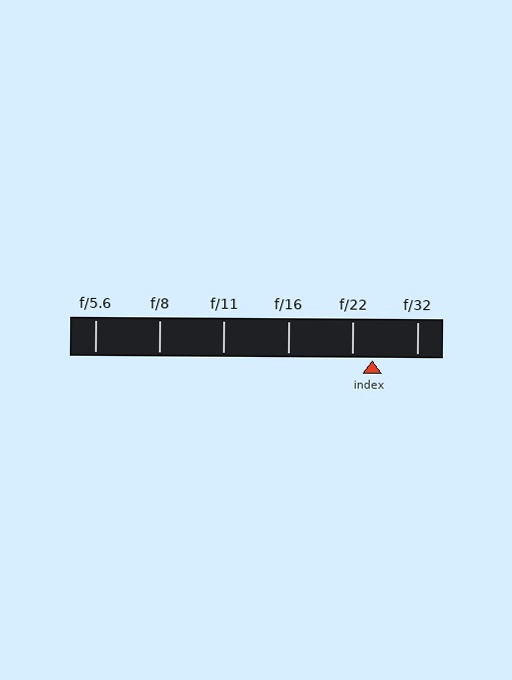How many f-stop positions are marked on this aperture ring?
There are 6 f-stop positions marked.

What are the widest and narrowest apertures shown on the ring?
The widest aperture shown is f/5.6 and the narrowest is f/32.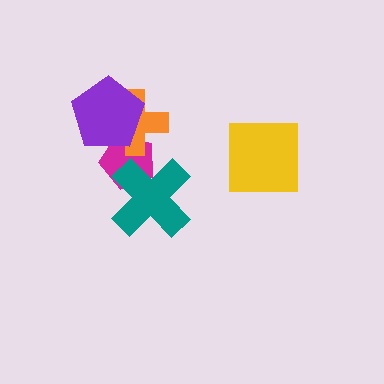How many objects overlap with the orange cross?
2 objects overlap with the orange cross.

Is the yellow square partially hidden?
No, no other shape covers it.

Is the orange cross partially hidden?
Yes, it is partially covered by another shape.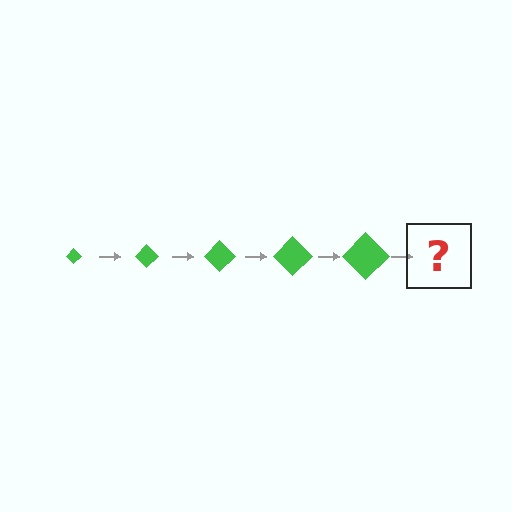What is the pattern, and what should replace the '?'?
The pattern is that the diamond gets progressively larger each step. The '?' should be a green diamond, larger than the previous one.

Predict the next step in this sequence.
The next step is a green diamond, larger than the previous one.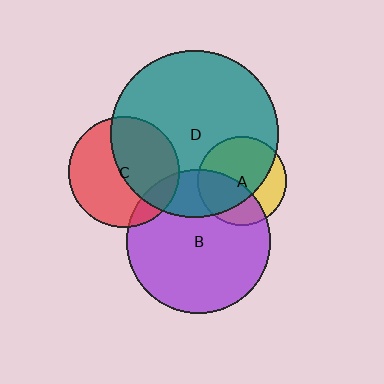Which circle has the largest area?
Circle D (teal).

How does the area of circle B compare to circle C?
Approximately 1.7 times.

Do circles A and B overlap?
Yes.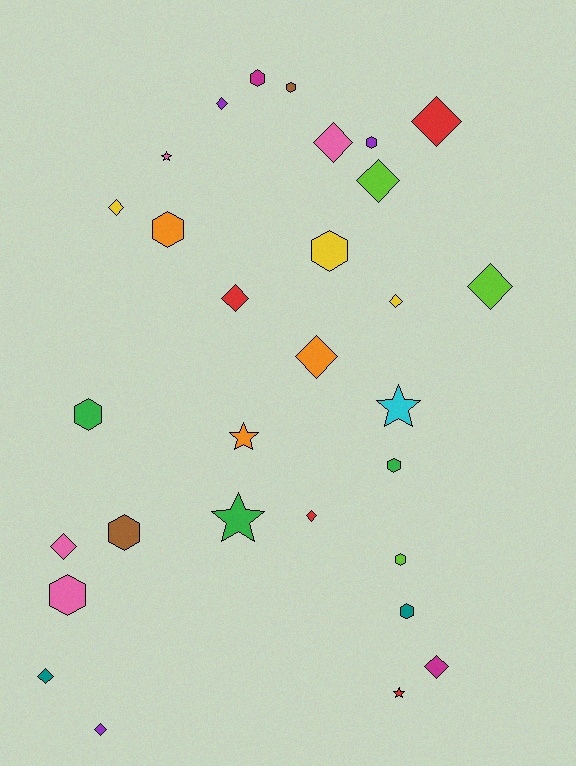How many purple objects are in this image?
There are 3 purple objects.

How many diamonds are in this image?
There are 14 diamonds.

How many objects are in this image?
There are 30 objects.